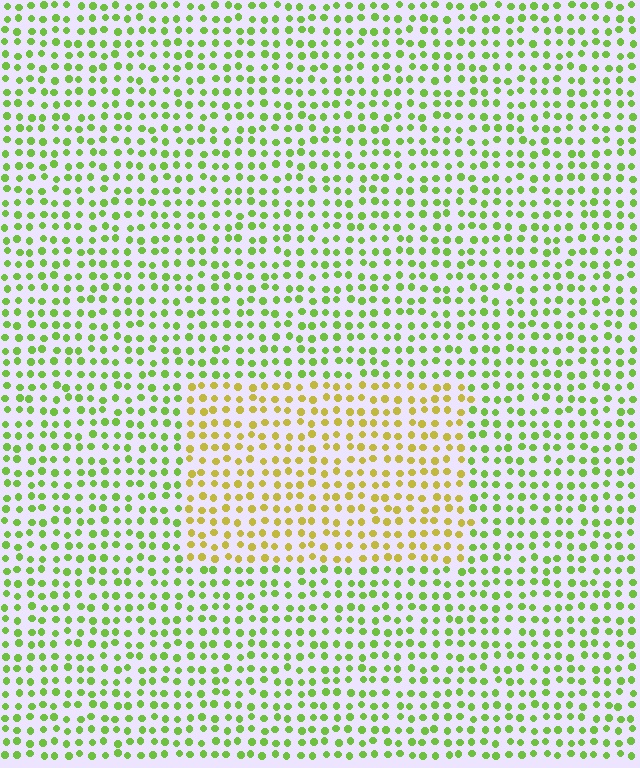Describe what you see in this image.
The image is filled with small lime elements in a uniform arrangement. A rectangle-shaped region is visible where the elements are tinted to a slightly different hue, forming a subtle color boundary.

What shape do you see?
I see a rectangle.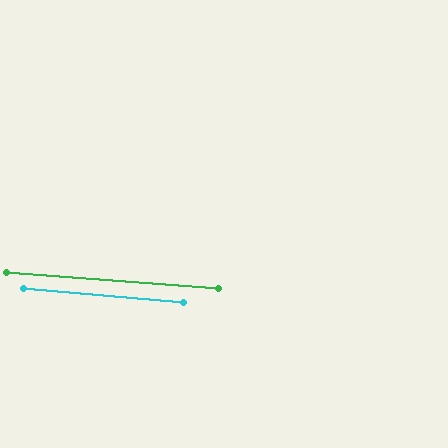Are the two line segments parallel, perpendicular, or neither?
Parallel — their directions differ by only 0.7°.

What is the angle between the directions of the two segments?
Approximately 1 degree.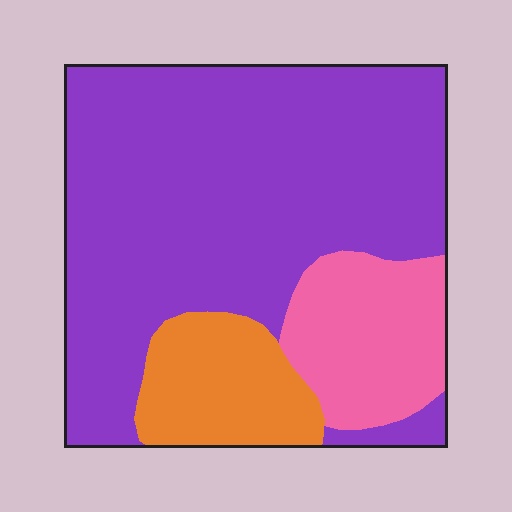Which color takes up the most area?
Purple, at roughly 70%.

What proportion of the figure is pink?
Pink covers about 15% of the figure.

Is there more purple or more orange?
Purple.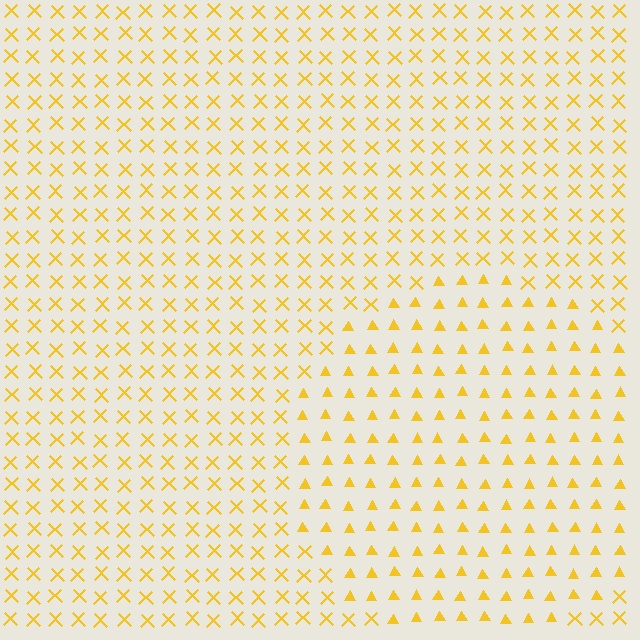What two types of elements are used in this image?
The image uses triangles inside the circle region and X marks outside it.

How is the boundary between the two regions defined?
The boundary is defined by a change in element shape: triangles inside vs. X marks outside. All elements share the same color and spacing.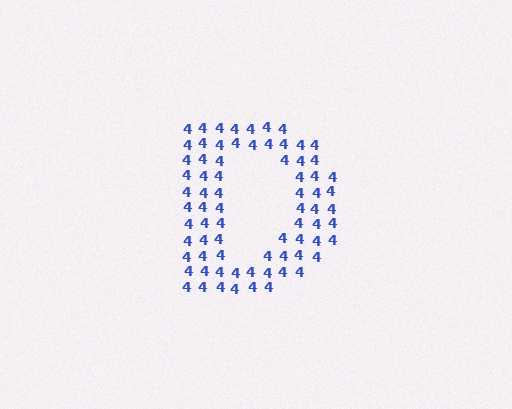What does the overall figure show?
The overall figure shows the letter D.